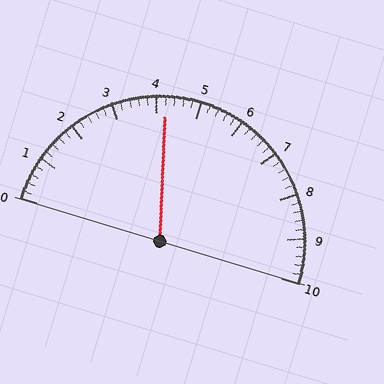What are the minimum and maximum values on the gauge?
The gauge ranges from 0 to 10.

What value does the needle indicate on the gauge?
The needle indicates approximately 4.2.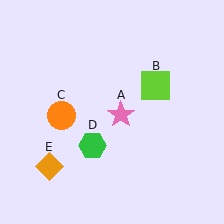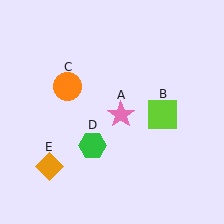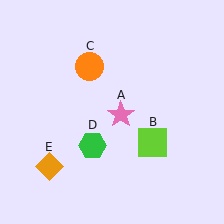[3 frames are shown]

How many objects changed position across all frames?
2 objects changed position: lime square (object B), orange circle (object C).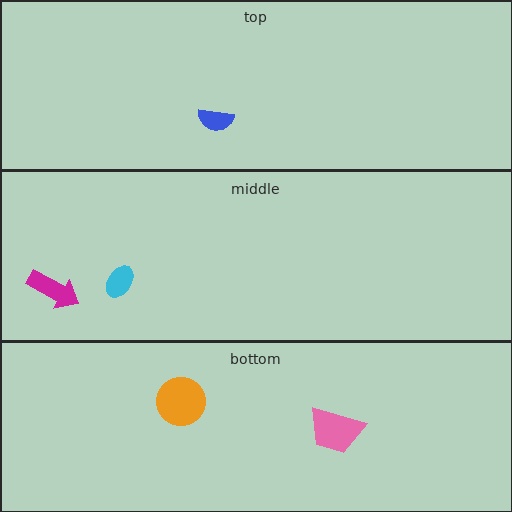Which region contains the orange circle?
The bottom region.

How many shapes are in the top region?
1.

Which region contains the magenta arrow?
The middle region.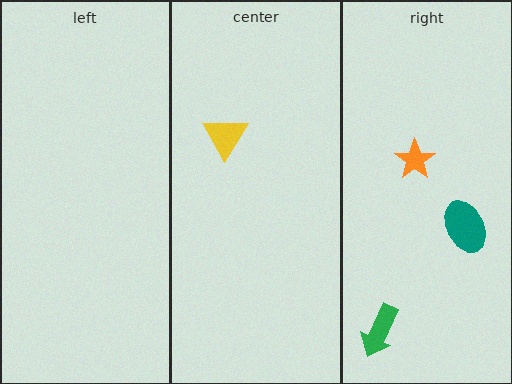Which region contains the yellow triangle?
The center region.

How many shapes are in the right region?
3.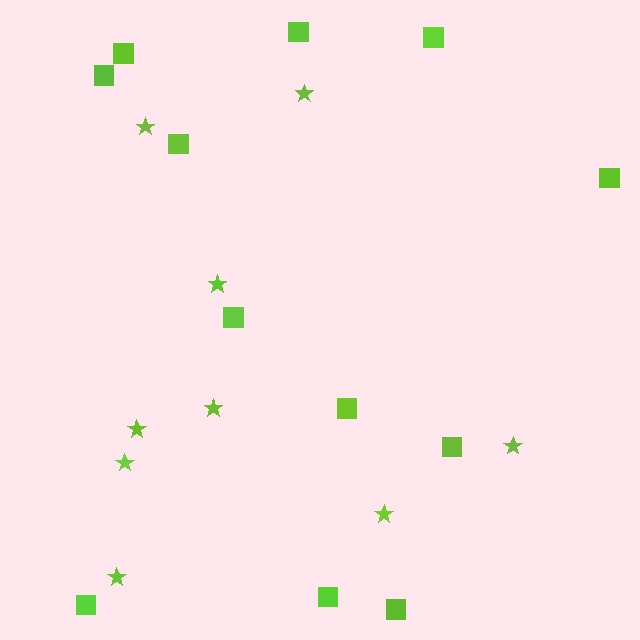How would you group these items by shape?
There are 2 groups: one group of squares (12) and one group of stars (9).